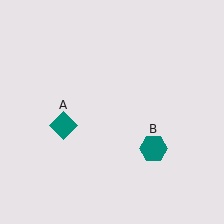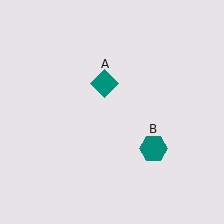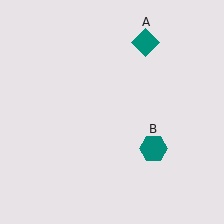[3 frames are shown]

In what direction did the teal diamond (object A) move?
The teal diamond (object A) moved up and to the right.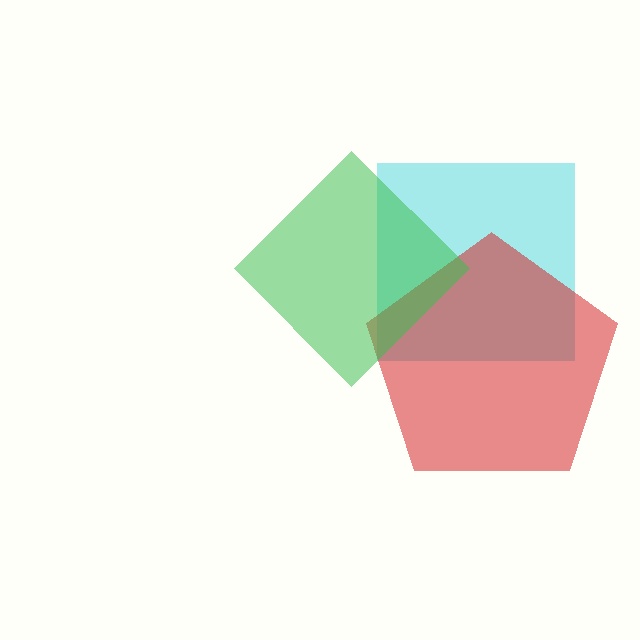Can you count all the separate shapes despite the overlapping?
Yes, there are 3 separate shapes.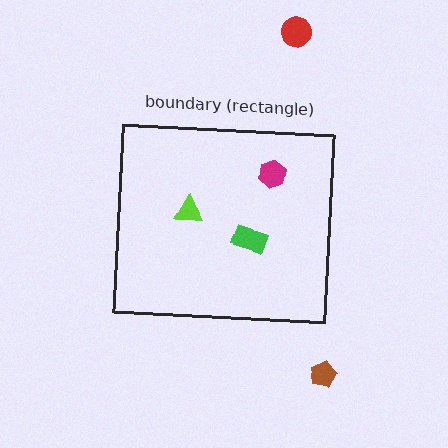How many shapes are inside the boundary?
3 inside, 2 outside.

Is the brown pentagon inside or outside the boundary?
Outside.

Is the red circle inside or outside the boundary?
Outside.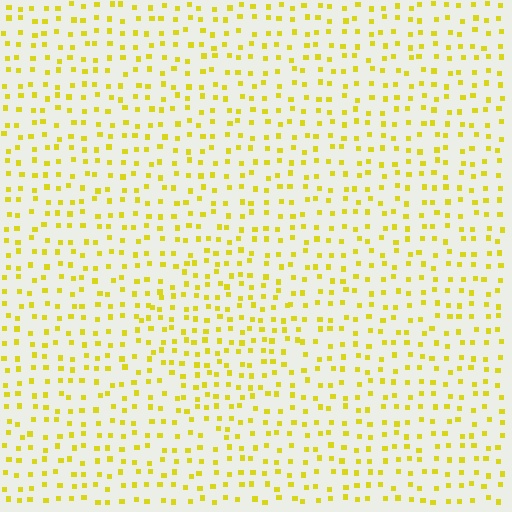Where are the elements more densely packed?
The elements are more densely packed inside the diamond boundary.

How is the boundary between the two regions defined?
The boundary is defined by a change in element density (approximately 1.3x ratio). All elements are the same color, size, and shape.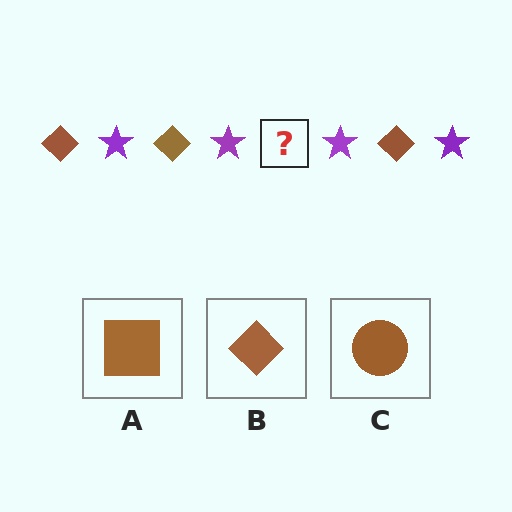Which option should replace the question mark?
Option B.